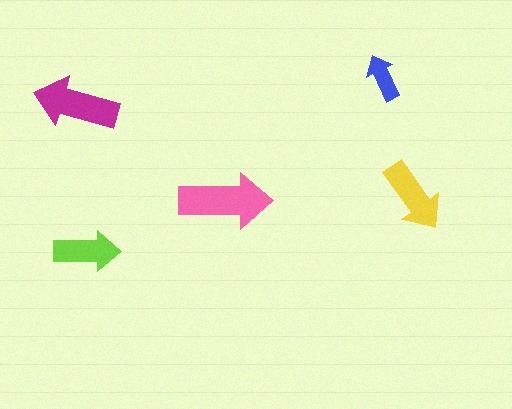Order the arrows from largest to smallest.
the pink one, the magenta one, the yellow one, the lime one, the blue one.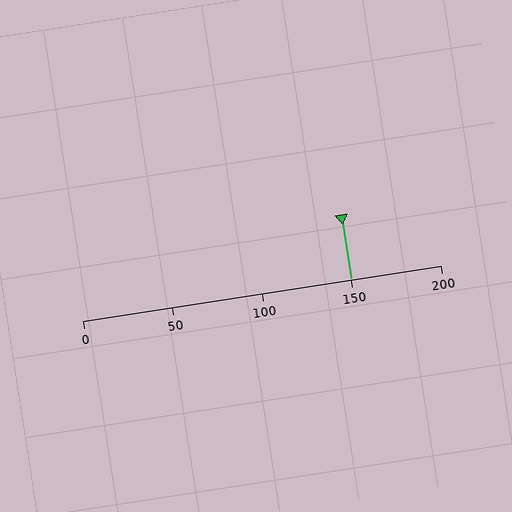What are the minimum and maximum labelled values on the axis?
The axis runs from 0 to 200.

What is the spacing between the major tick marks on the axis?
The major ticks are spaced 50 apart.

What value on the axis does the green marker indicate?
The marker indicates approximately 150.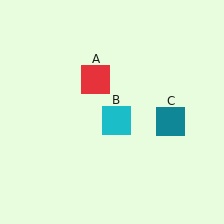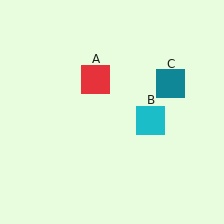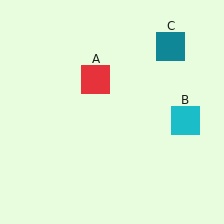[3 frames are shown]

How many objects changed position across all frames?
2 objects changed position: cyan square (object B), teal square (object C).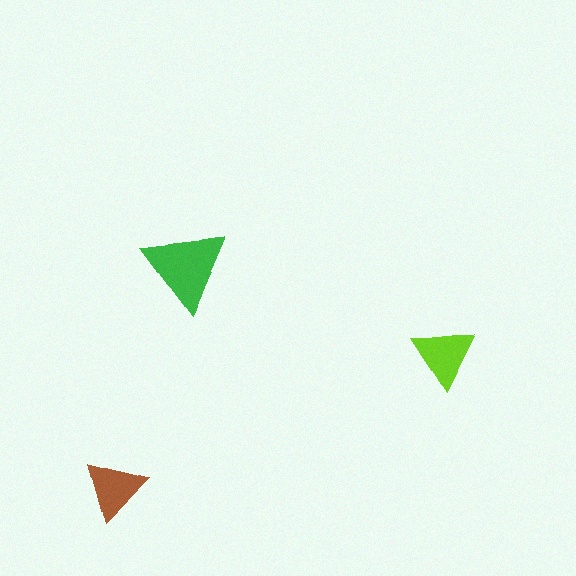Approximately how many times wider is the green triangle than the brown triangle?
About 1.5 times wider.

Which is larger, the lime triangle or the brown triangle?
The lime one.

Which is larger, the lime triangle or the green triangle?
The green one.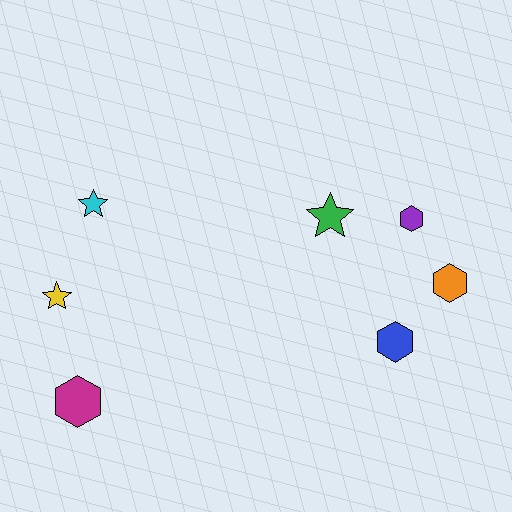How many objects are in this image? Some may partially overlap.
There are 7 objects.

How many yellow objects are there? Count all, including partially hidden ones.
There is 1 yellow object.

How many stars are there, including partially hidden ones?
There are 3 stars.